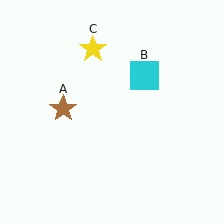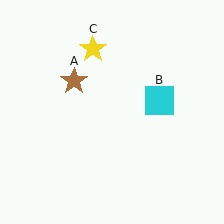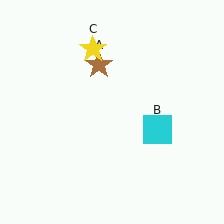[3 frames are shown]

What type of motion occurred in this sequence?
The brown star (object A), cyan square (object B) rotated clockwise around the center of the scene.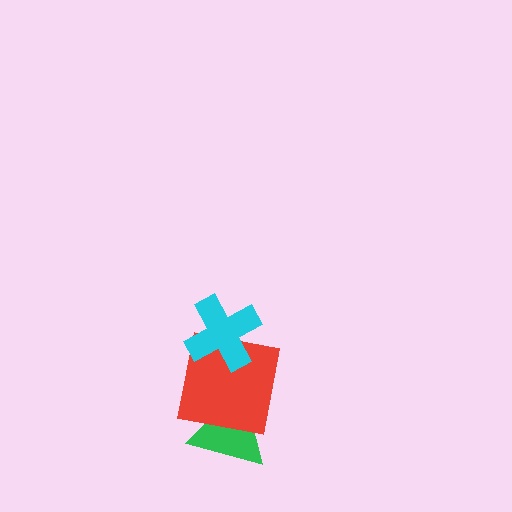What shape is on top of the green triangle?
The red square is on top of the green triangle.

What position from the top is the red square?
The red square is 2nd from the top.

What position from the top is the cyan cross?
The cyan cross is 1st from the top.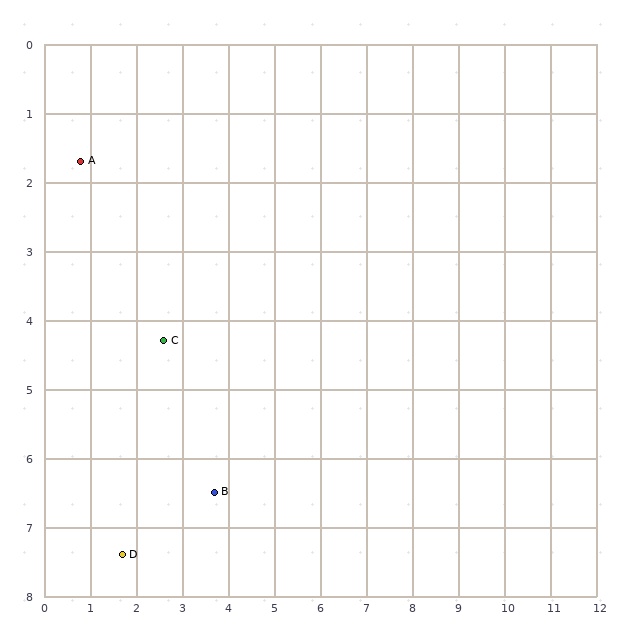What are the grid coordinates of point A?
Point A is at approximately (0.8, 1.7).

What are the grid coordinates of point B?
Point B is at approximately (3.7, 6.5).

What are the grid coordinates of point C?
Point C is at approximately (2.6, 4.3).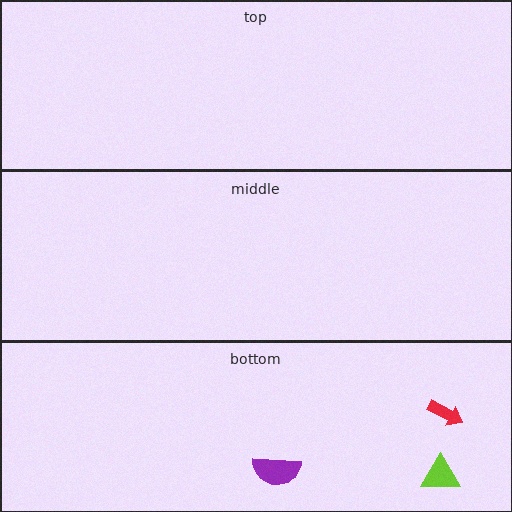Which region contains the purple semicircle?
The bottom region.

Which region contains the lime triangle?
The bottom region.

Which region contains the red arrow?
The bottom region.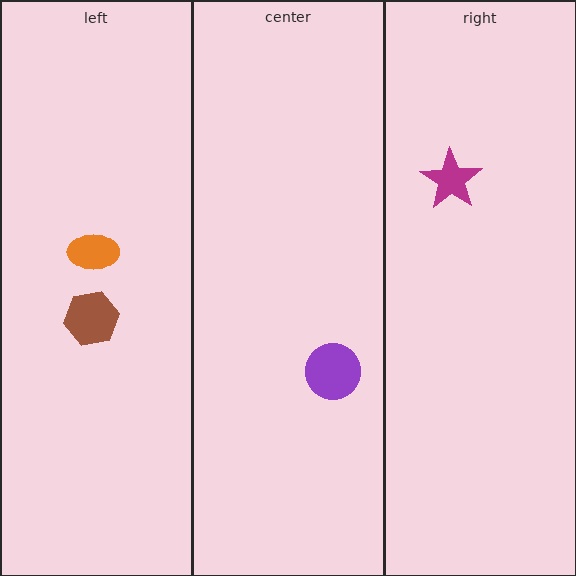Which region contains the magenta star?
The right region.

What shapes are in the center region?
The purple circle.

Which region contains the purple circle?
The center region.